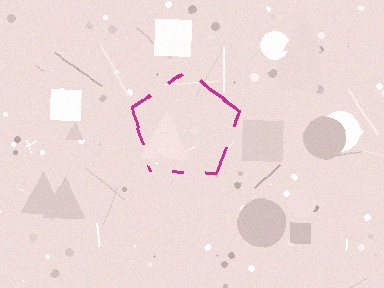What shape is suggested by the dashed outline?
The dashed outline suggests a pentagon.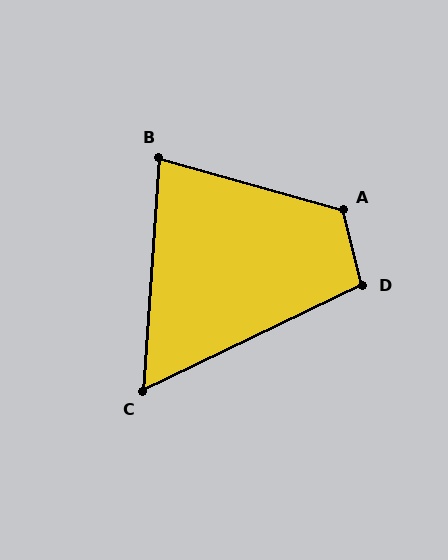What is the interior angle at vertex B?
Approximately 78 degrees (acute).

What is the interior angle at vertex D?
Approximately 102 degrees (obtuse).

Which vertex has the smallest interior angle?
C, at approximately 60 degrees.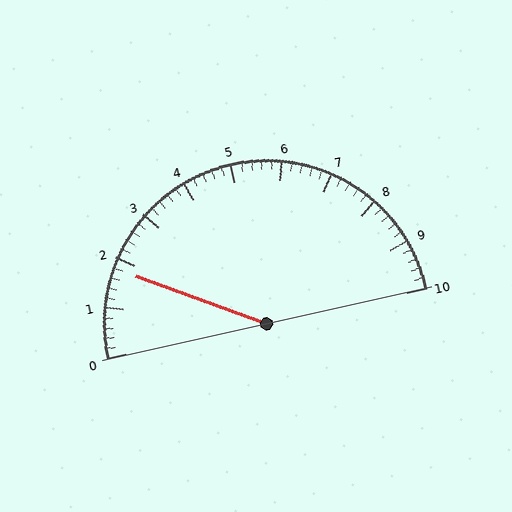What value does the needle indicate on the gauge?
The needle indicates approximately 1.8.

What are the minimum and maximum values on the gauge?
The gauge ranges from 0 to 10.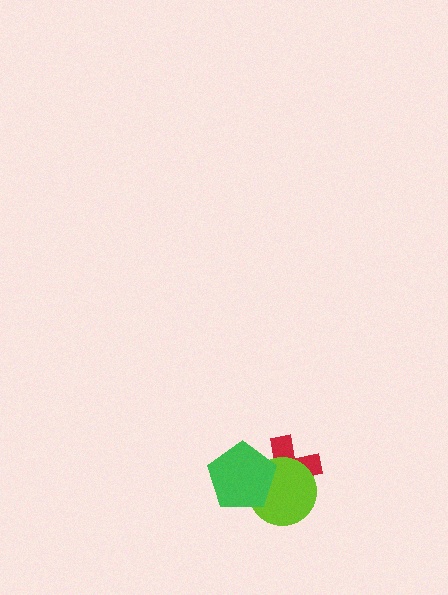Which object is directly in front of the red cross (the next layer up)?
The lime circle is directly in front of the red cross.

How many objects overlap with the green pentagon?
2 objects overlap with the green pentagon.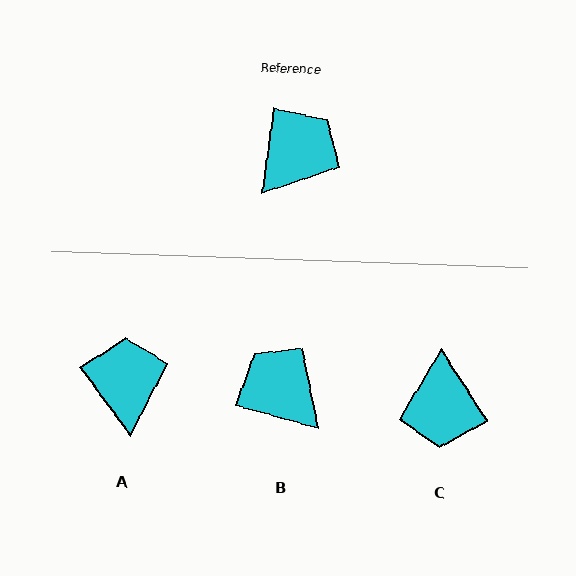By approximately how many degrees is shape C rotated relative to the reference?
Approximately 140 degrees clockwise.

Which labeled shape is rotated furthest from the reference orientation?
C, about 140 degrees away.